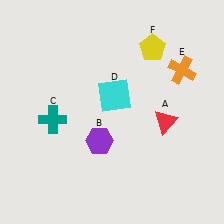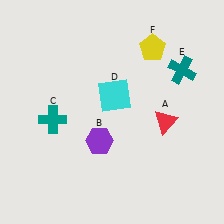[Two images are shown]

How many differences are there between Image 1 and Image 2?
There is 1 difference between the two images.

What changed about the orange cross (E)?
In Image 1, E is orange. In Image 2, it changed to teal.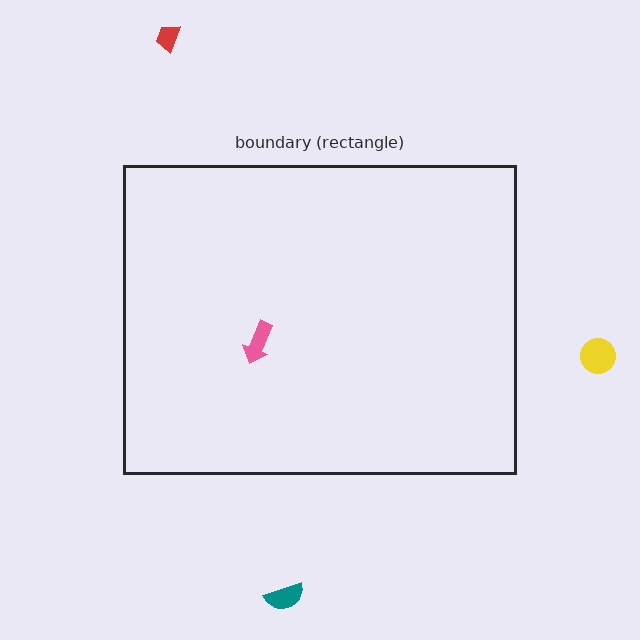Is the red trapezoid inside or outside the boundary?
Outside.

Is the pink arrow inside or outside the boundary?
Inside.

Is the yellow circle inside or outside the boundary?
Outside.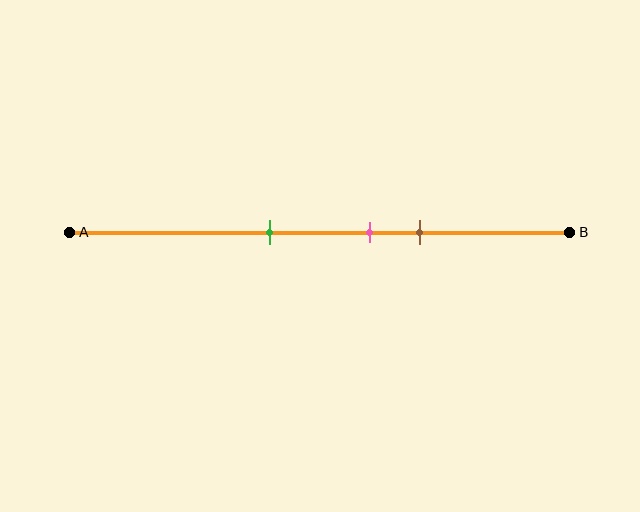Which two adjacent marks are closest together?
The pink and brown marks are the closest adjacent pair.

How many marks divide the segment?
There are 3 marks dividing the segment.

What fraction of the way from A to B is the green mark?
The green mark is approximately 40% (0.4) of the way from A to B.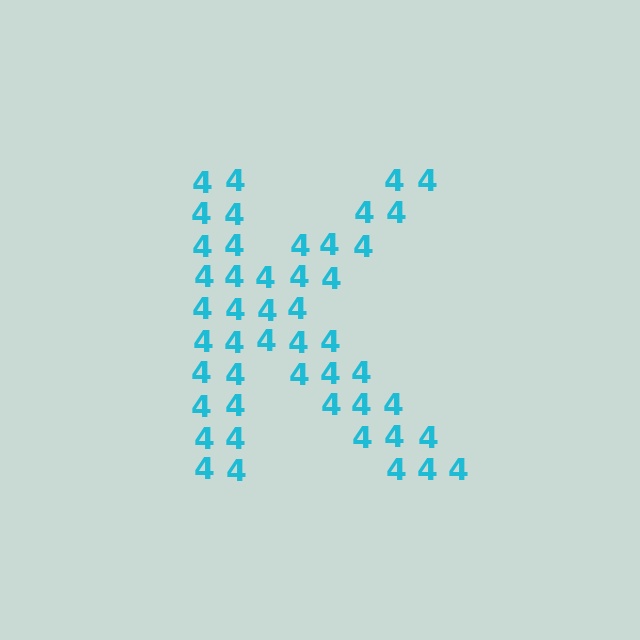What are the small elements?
The small elements are digit 4's.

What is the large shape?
The large shape is the letter K.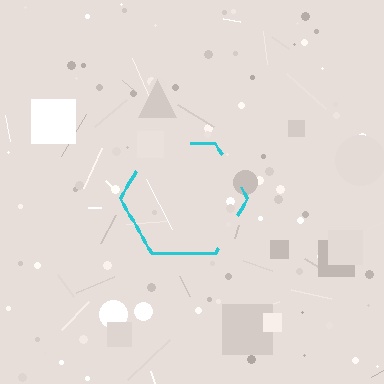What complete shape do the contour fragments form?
The contour fragments form a hexagon.